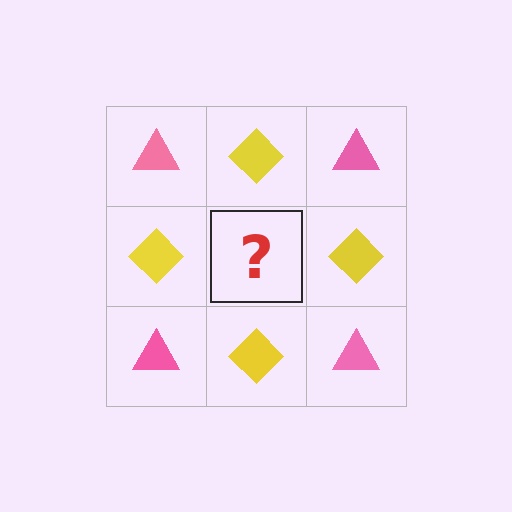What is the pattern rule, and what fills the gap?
The rule is that it alternates pink triangle and yellow diamond in a checkerboard pattern. The gap should be filled with a pink triangle.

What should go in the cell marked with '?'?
The missing cell should contain a pink triangle.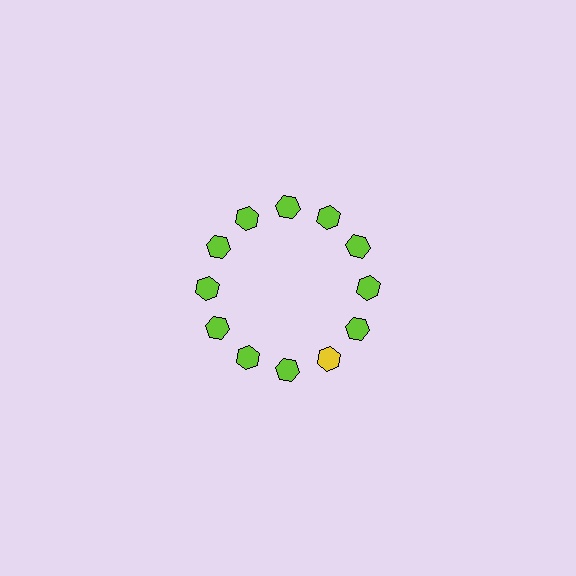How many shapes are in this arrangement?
There are 12 shapes arranged in a ring pattern.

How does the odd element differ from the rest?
It has a different color: yellow instead of lime.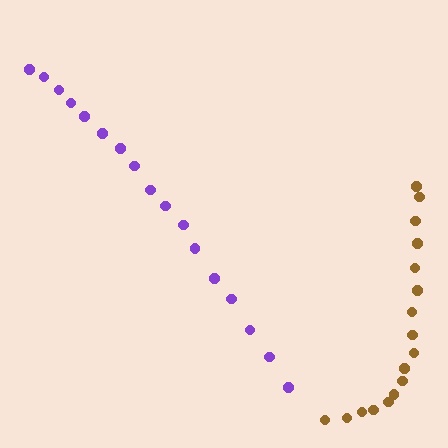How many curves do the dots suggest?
There are 2 distinct paths.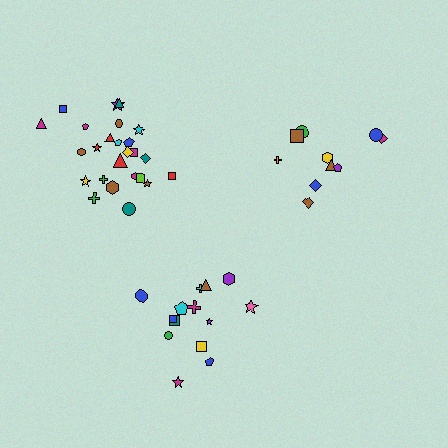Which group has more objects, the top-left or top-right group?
The top-left group.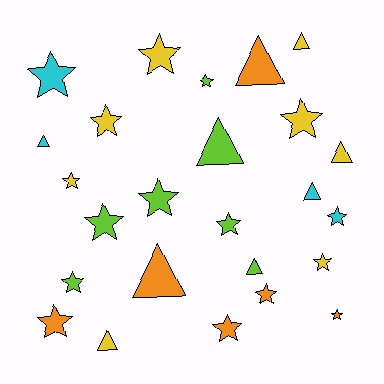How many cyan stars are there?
There are 2 cyan stars.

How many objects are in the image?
There are 25 objects.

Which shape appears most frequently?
Star, with 16 objects.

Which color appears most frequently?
Yellow, with 8 objects.